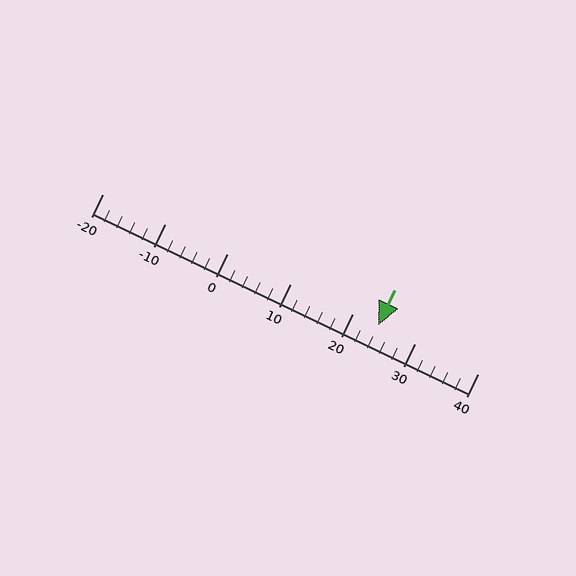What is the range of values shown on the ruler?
The ruler shows values from -20 to 40.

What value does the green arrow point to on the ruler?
The green arrow points to approximately 24.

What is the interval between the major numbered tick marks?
The major tick marks are spaced 10 units apart.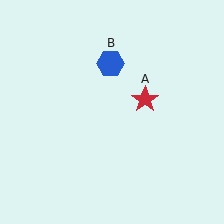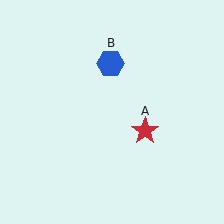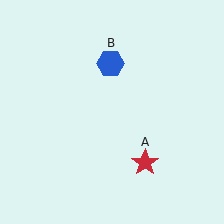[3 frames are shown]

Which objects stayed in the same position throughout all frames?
Blue hexagon (object B) remained stationary.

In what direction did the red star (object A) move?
The red star (object A) moved down.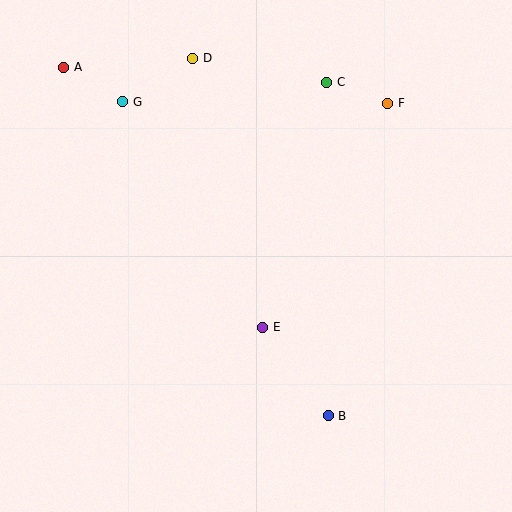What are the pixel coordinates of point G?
Point G is at (123, 102).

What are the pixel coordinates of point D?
Point D is at (193, 58).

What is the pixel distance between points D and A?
The distance between D and A is 130 pixels.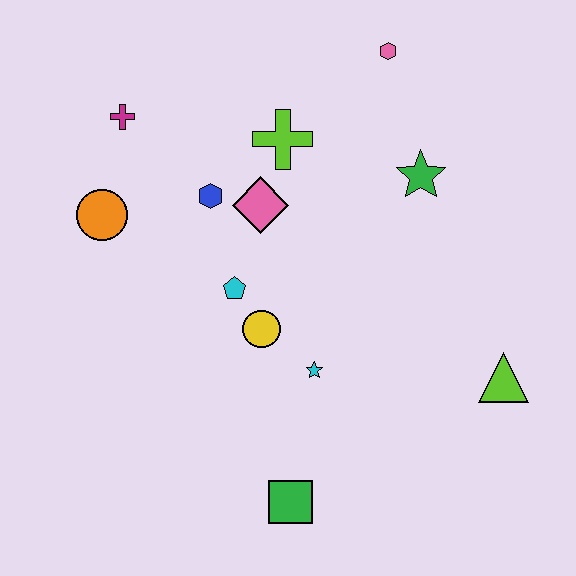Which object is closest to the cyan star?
The yellow circle is closest to the cyan star.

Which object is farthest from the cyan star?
The pink hexagon is farthest from the cyan star.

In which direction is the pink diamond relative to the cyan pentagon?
The pink diamond is above the cyan pentagon.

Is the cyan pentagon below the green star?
Yes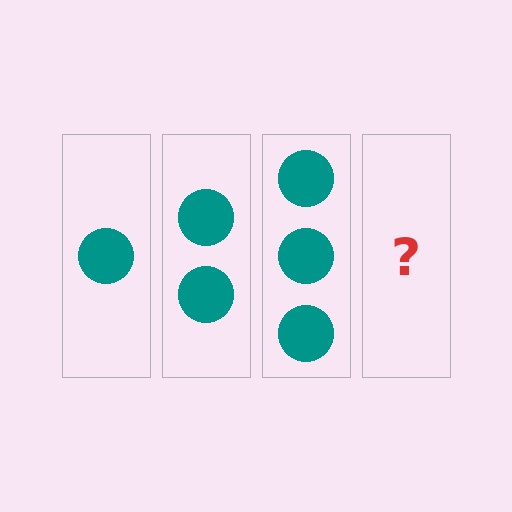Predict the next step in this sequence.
The next step is 4 circles.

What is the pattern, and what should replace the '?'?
The pattern is that each step adds one more circle. The '?' should be 4 circles.